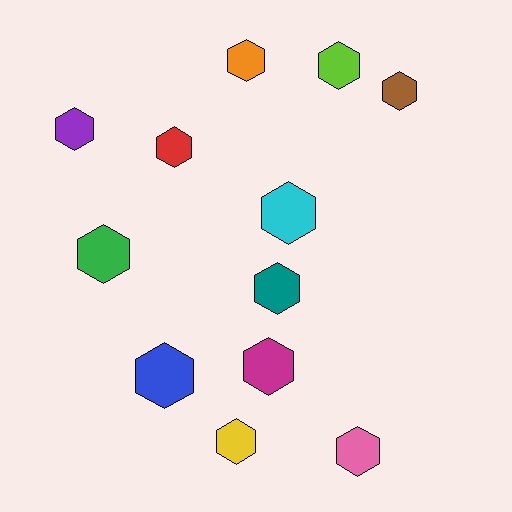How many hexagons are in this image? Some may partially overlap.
There are 12 hexagons.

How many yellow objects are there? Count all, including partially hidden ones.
There is 1 yellow object.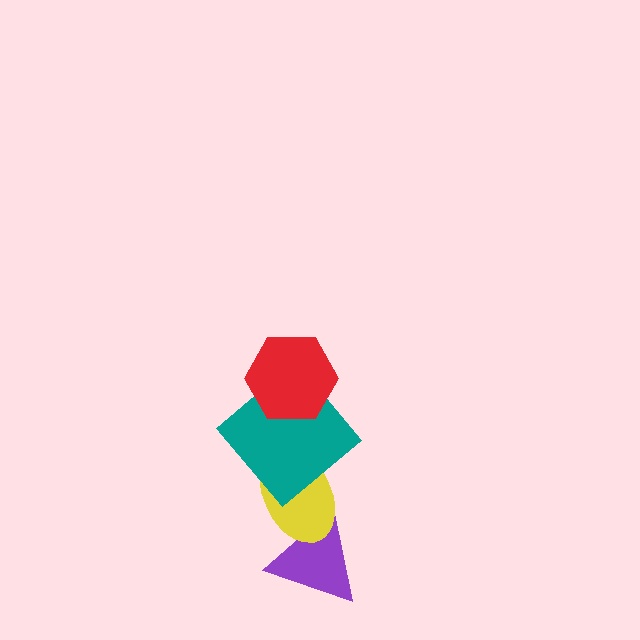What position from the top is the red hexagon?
The red hexagon is 1st from the top.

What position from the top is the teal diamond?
The teal diamond is 2nd from the top.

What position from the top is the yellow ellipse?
The yellow ellipse is 3rd from the top.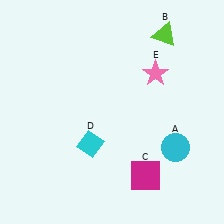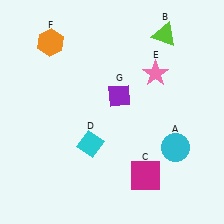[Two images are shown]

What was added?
An orange hexagon (F), a purple diamond (G) were added in Image 2.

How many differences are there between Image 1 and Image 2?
There are 2 differences between the two images.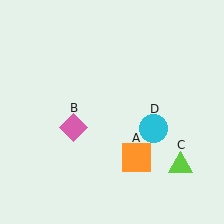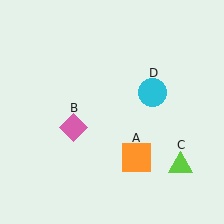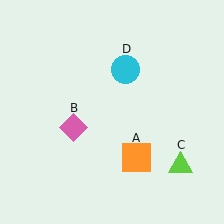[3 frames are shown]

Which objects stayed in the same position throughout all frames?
Orange square (object A) and pink diamond (object B) and lime triangle (object C) remained stationary.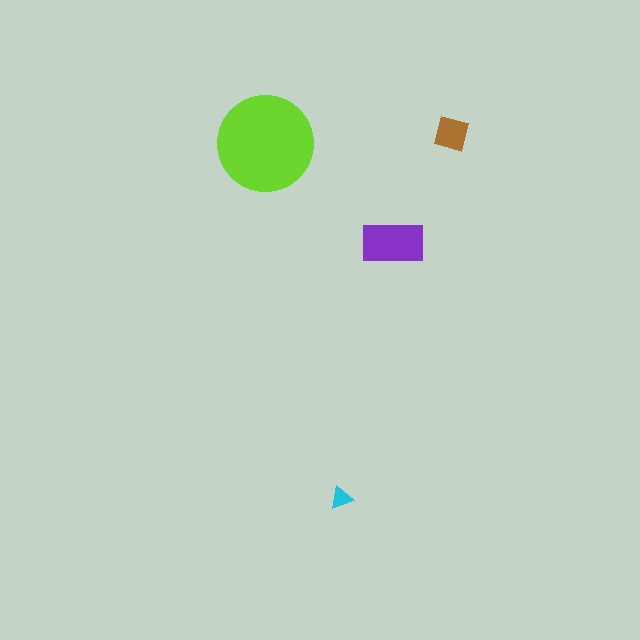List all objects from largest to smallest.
The lime circle, the purple rectangle, the brown square, the cyan triangle.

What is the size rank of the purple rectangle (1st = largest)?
2nd.